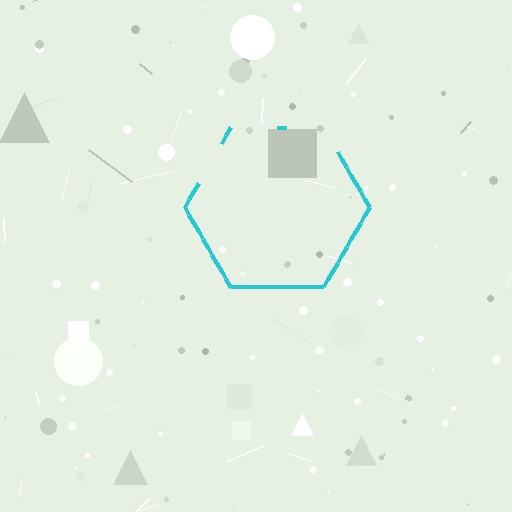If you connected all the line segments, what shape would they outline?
They would outline a hexagon.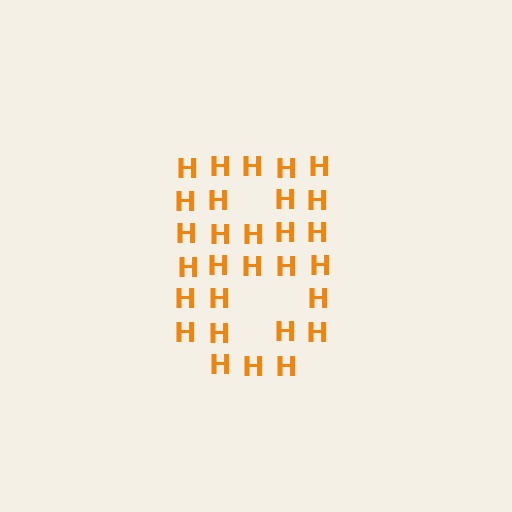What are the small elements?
The small elements are letter H's.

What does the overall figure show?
The overall figure shows the digit 8.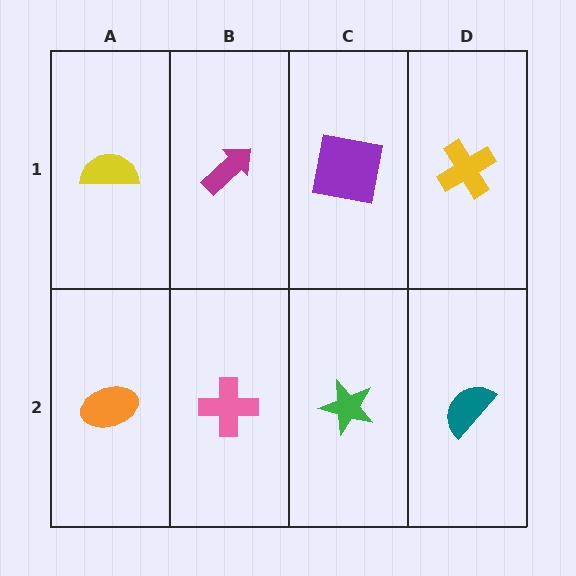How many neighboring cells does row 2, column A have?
2.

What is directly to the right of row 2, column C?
A teal semicircle.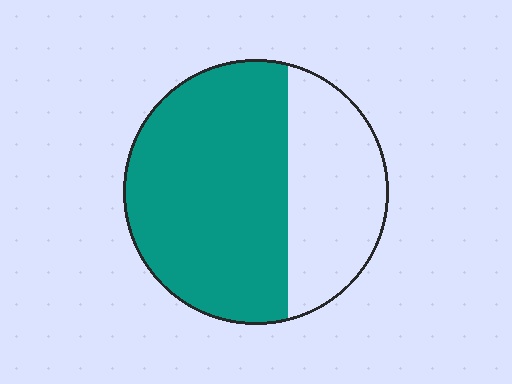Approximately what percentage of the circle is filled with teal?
Approximately 65%.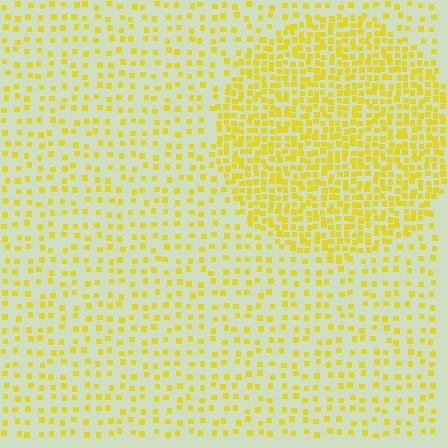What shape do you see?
I see a circle.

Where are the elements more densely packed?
The elements are more densely packed inside the circle boundary.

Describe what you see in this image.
The image contains small yellow elements arranged at two different densities. A circle-shaped region is visible where the elements are more densely packed than the surrounding area.